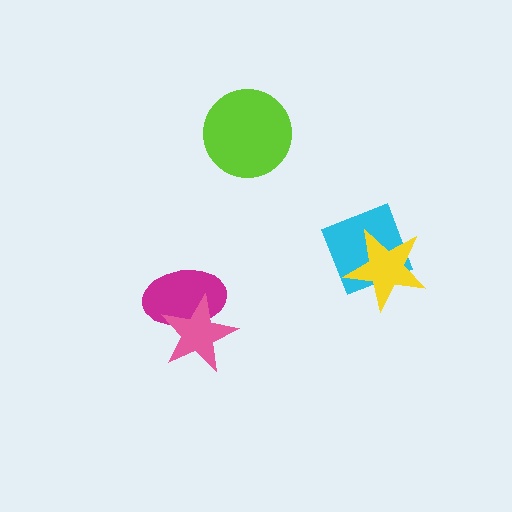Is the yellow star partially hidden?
No, no other shape covers it.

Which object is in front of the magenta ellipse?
The pink star is in front of the magenta ellipse.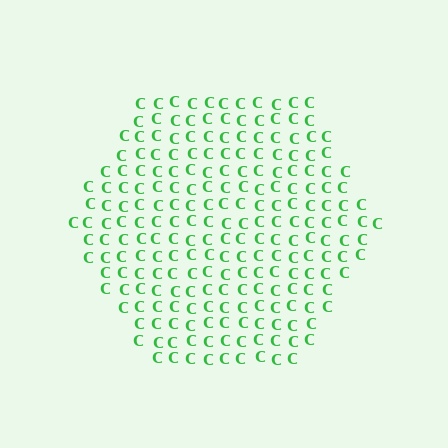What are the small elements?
The small elements are letter C's.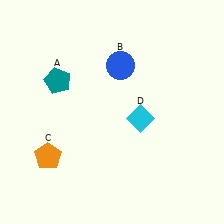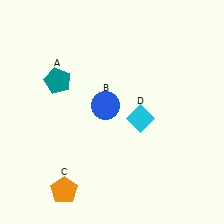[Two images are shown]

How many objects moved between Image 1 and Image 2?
2 objects moved between the two images.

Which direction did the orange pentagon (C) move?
The orange pentagon (C) moved down.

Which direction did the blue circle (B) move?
The blue circle (B) moved down.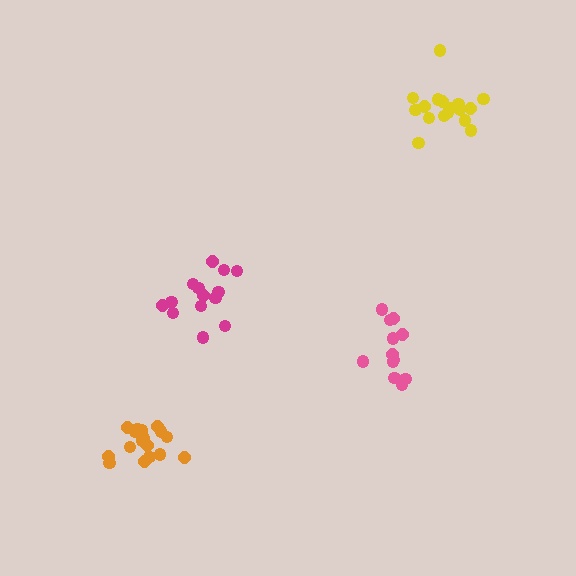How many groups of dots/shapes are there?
There are 4 groups.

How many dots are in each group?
Group 1: 17 dots, Group 2: 14 dots, Group 3: 12 dots, Group 4: 17 dots (60 total).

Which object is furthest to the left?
The orange cluster is leftmost.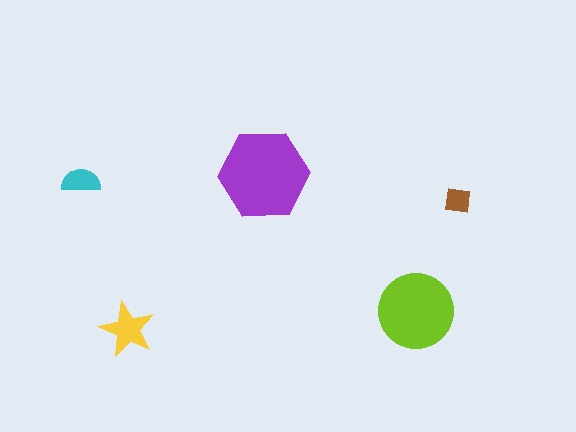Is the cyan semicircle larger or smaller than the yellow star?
Smaller.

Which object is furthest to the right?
The brown square is rightmost.